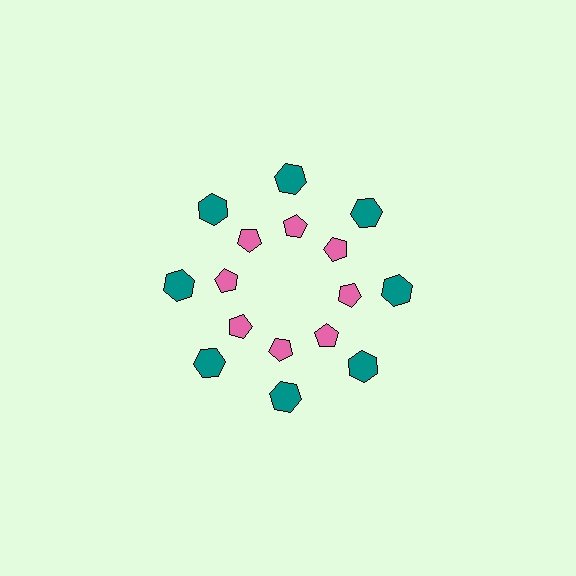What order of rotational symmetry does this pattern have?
This pattern has 8-fold rotational symmetry.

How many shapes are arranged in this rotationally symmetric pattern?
There are 16 shapes, arranged in 8 groups of 2.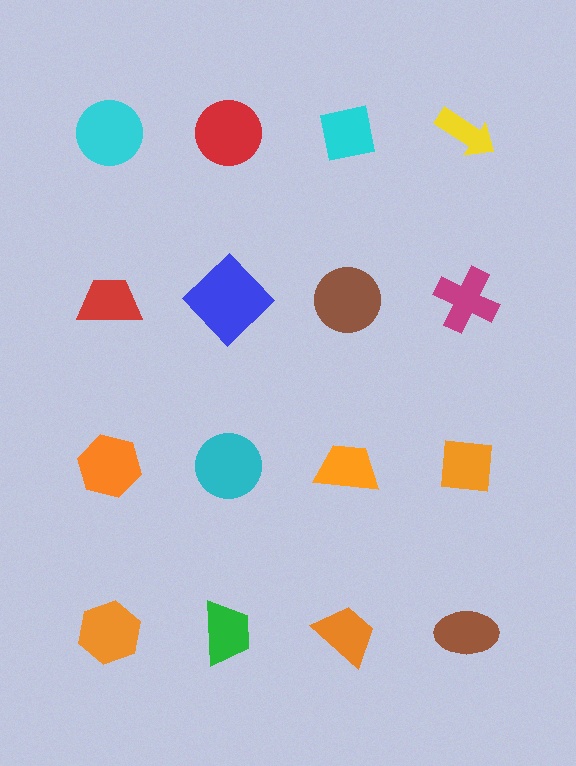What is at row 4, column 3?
An orange trapezoid.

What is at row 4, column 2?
A green trapezoid.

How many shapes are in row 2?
4 shapes.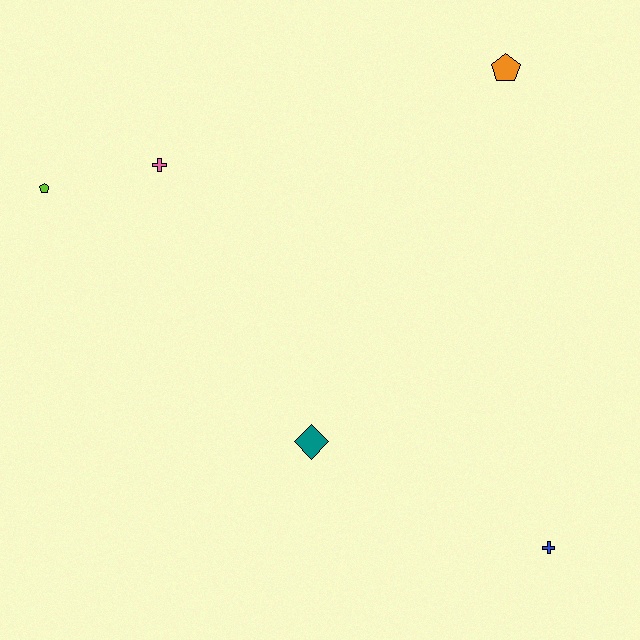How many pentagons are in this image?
There are 2 pentagons.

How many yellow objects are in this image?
There are no yellow objects.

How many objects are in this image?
There are 5 objects.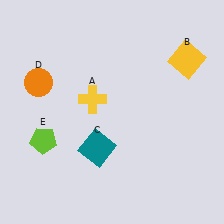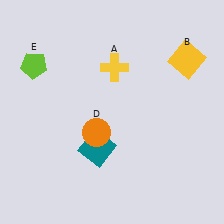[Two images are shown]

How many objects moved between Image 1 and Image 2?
3 objects moved between the two images.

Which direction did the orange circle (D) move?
The orange circle (D) moved right.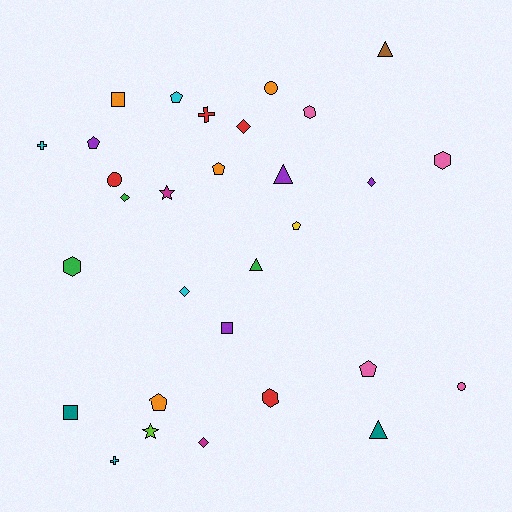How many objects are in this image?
There are 30 objects.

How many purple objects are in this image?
There are 4 purple objects.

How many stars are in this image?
There are 2 stars.